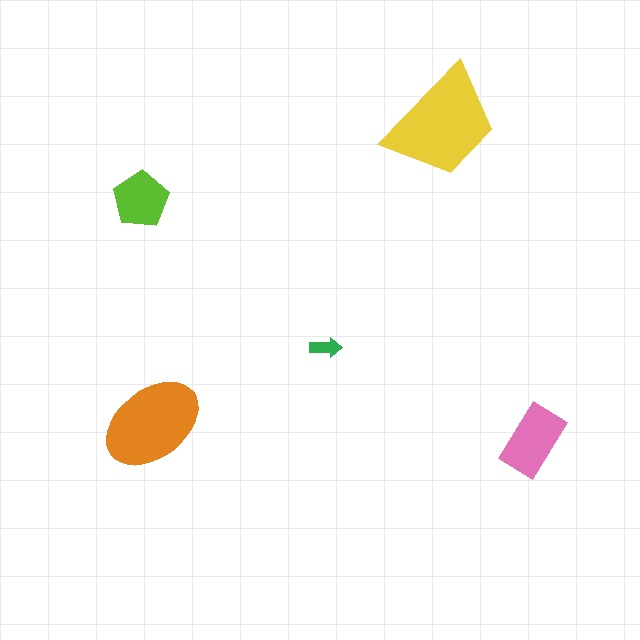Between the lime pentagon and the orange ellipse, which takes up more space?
The orange ellipse.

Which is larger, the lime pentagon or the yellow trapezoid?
The yellow trapezoid.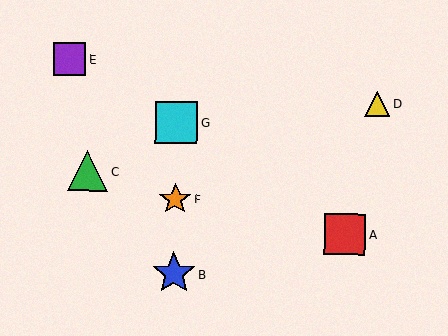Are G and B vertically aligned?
Yes, both are at x≈177.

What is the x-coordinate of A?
Object A is at x≈345.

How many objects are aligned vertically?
3 objects (B, F, G) are aligned vertically.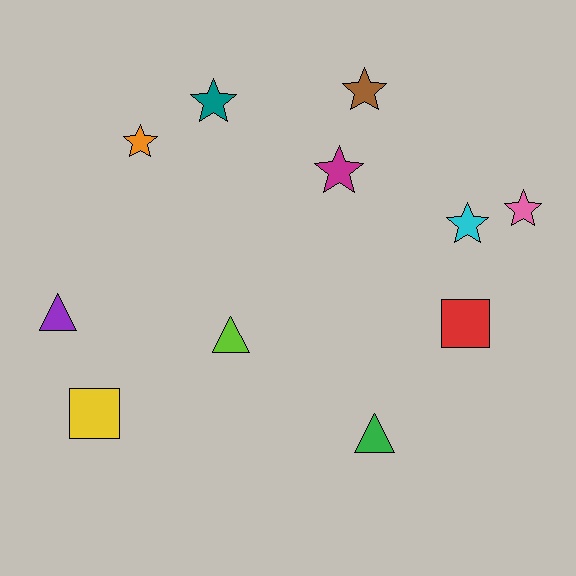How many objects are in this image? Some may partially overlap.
There are 11 objects.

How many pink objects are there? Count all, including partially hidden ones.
There is 1 pink object.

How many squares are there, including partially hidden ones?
There are 2 squares.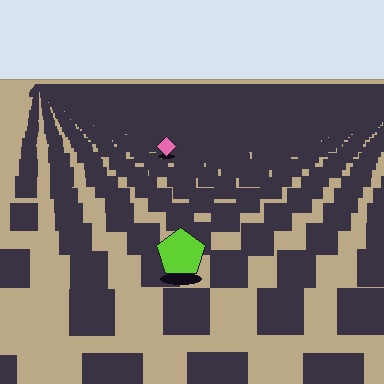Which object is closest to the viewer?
The lime pentagon is closest. The texture marks near it are larger and more spread out.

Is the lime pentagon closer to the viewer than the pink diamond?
Yes. The lime pentagon is closer — you can tell from the texture gradient: the ground texture is coarser near it.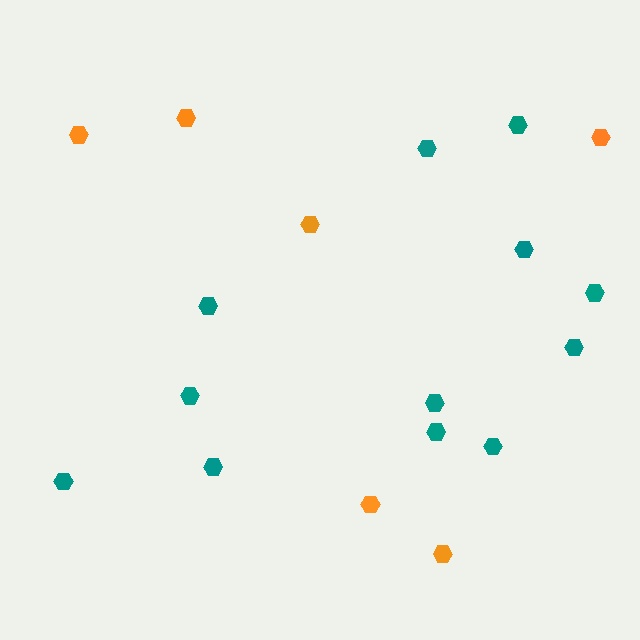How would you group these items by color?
There are 2 groups: one group of teal hexagons (12) and one group of orange hexagons (6).